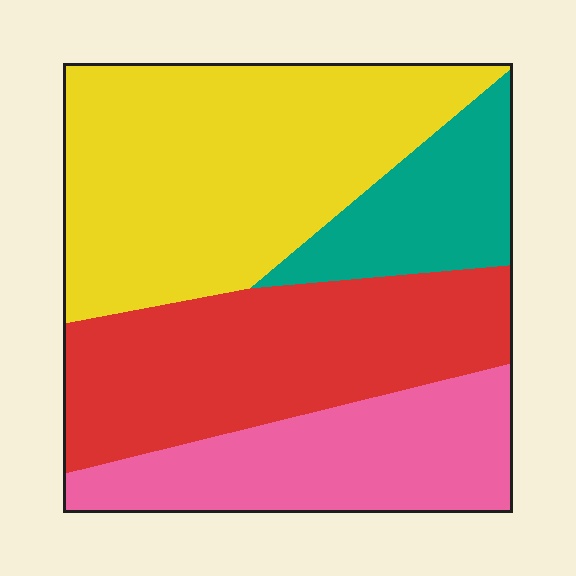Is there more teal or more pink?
Pink.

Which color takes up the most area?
Yellow, at roughly 35%.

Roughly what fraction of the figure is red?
Red covers around 30% of the figure.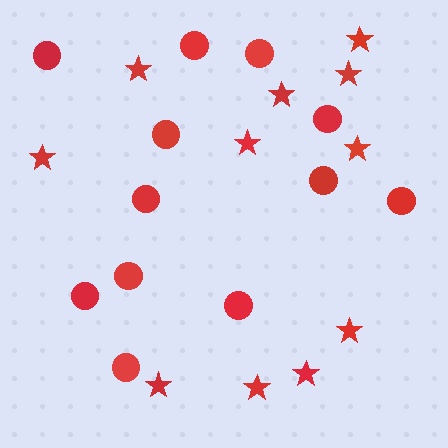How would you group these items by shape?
There are 2 groups: one group of circles (12) and one group of stars (11).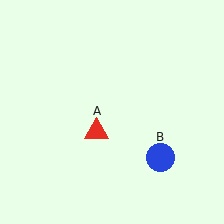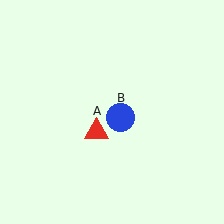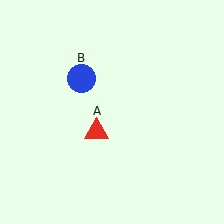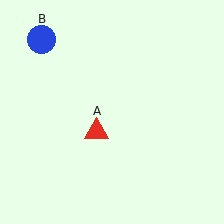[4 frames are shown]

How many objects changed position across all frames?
1 object changed position: blue circle (object B).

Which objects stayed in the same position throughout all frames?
Red triangle (object A) remained stationary.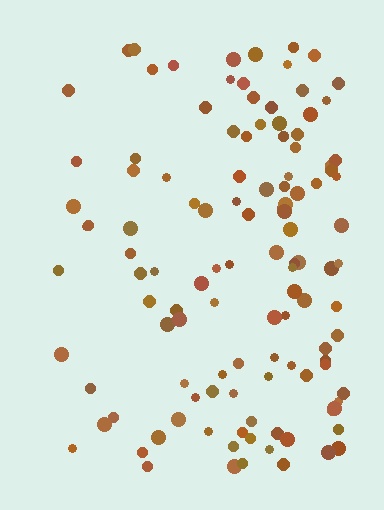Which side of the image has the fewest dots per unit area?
The left.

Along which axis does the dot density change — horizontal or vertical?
Horizontal.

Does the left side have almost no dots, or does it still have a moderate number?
Still a moderate number, just noticeably fewer than the right.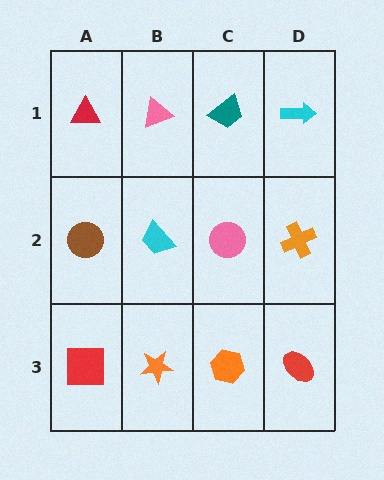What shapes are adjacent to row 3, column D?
An orange cross (row 2, column D), an orange hexagon (row 3, column C).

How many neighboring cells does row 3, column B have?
3.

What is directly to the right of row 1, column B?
A teal trapezoid.